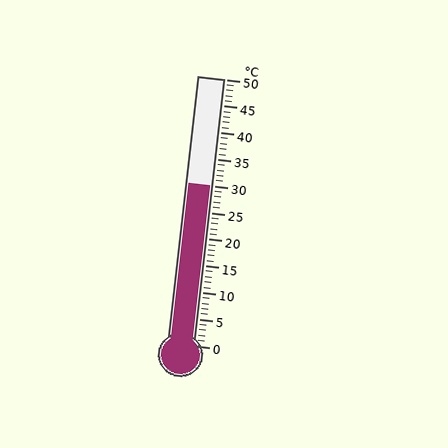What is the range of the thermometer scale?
The thermometer scale ranges from 0°C to 50°C.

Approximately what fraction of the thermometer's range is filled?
The thermometer is filled to approximately 60% of its range.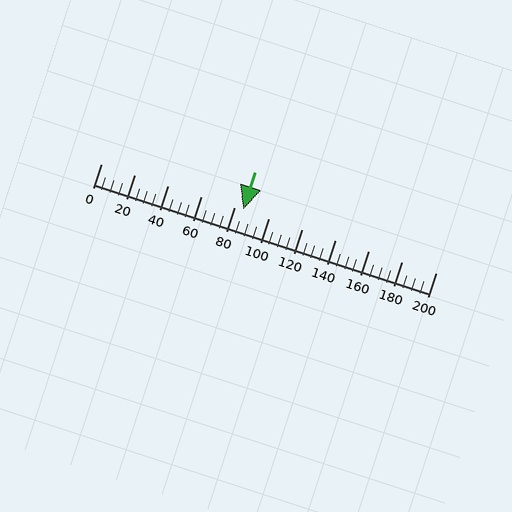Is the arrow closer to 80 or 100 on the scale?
The arrow is closer to 80.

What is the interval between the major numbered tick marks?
The major tick marks are spaced 20 units apart.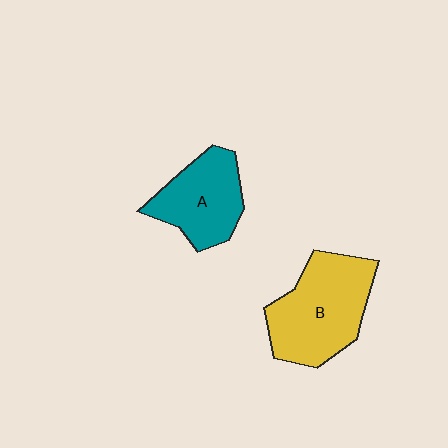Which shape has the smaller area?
Shape A (teal).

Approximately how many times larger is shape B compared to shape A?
Approximately 1.4 times.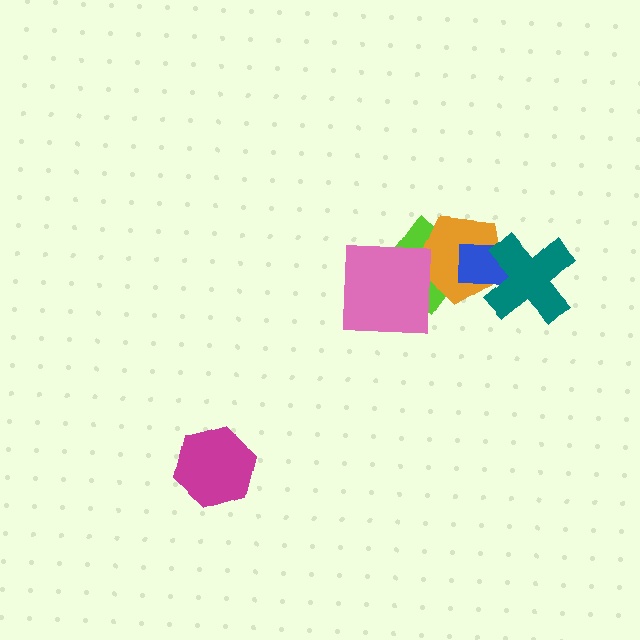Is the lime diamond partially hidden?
Yes, it is partially covered by another shape.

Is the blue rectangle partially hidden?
Yes, it is partially covered by another shape.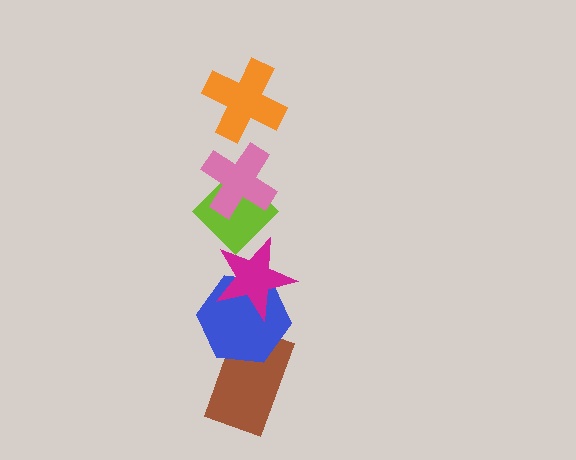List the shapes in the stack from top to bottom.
From top to bottom: the orange cross, the pink cross, the lime diamond, the magenta star, the blue hexagon, the brown rectangle.